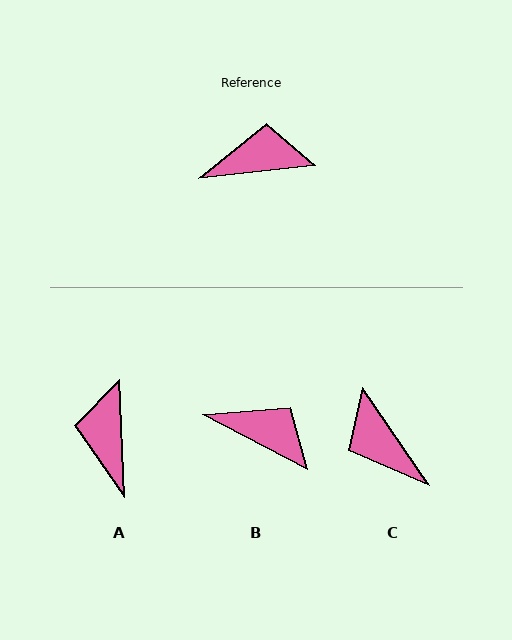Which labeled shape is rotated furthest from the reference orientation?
C, about 118 degrees away.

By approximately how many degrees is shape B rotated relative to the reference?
Approximately 34 degrees clockwise.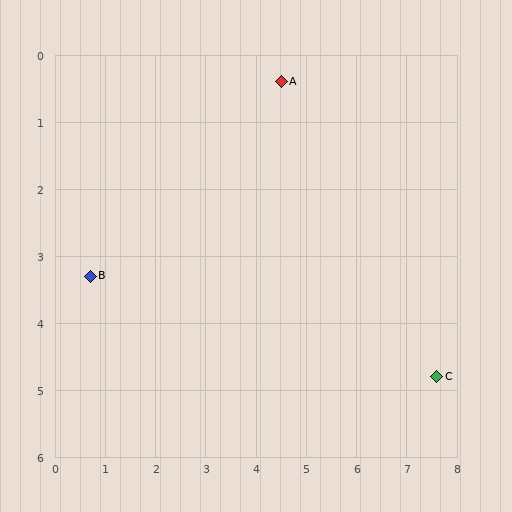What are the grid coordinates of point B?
Point B is at approximately (0.7, 3.3).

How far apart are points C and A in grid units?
Points C and A are about 5.4 grid units apart.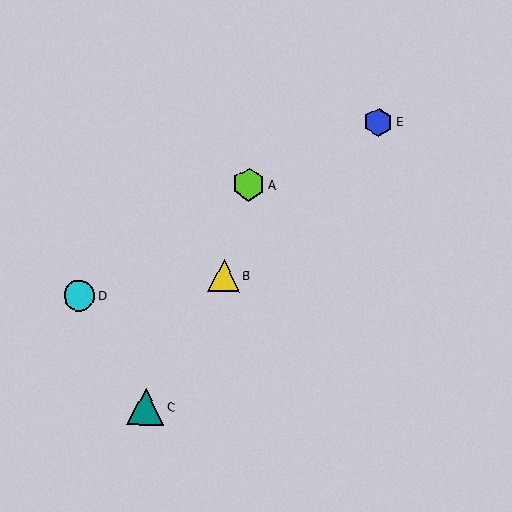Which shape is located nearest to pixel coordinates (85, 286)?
The cyan circle (labeled D) at (79, 296) is nearest to that location.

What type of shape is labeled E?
Shape E is a blue hexagon.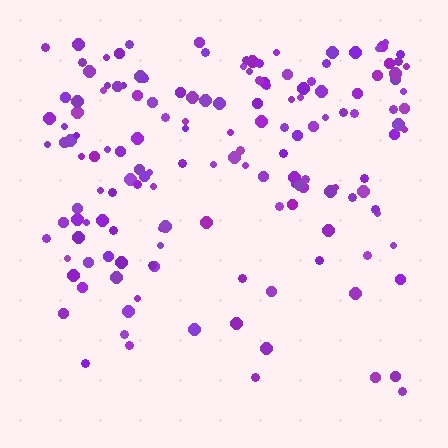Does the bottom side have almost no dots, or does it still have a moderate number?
Still a moderate number, just noticeably fewer than the top.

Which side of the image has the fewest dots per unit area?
The bottom.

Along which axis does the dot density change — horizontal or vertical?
Vertical.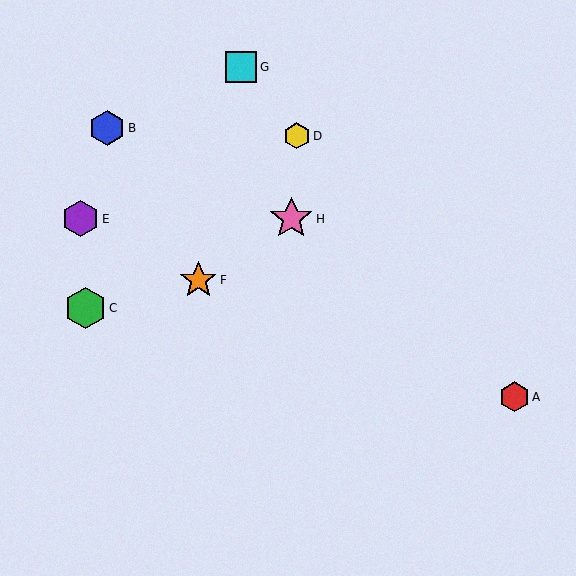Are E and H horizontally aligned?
Yes, both are at y≈219.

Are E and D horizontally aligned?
No, E is at y≈219 and D is at y≈136.